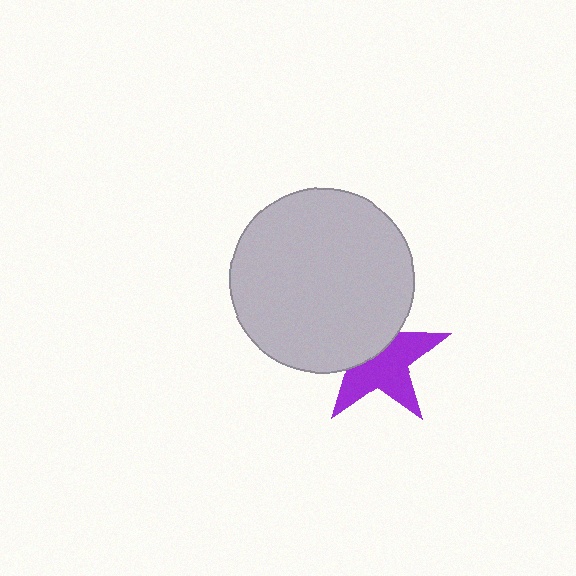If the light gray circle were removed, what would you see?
You would see the complete purple star.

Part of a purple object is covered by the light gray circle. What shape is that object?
It is a star.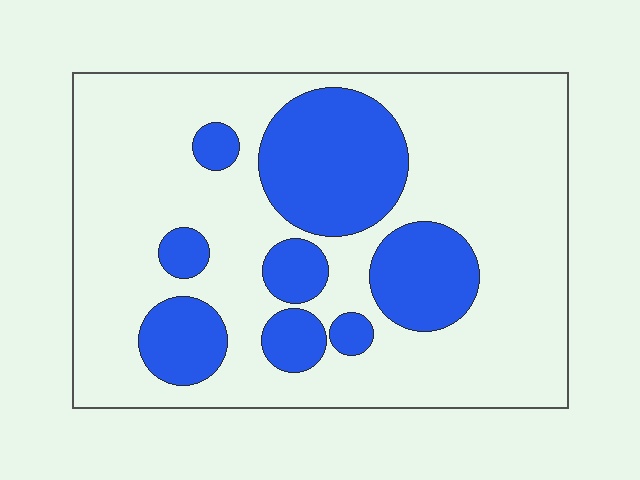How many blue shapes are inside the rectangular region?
8.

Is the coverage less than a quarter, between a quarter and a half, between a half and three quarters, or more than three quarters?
Between a quarter and a half.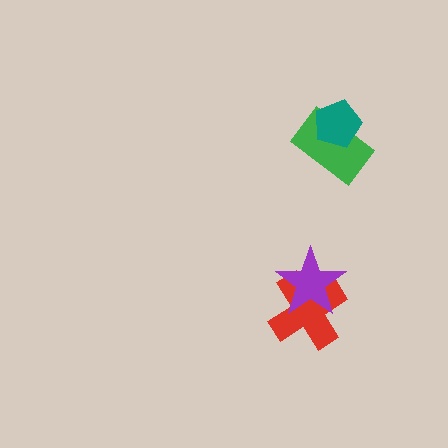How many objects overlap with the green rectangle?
1 object overlaps with the green rectangle.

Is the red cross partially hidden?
Yes, it is partially covered by another shape.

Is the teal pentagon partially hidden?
No, no other shape covers it.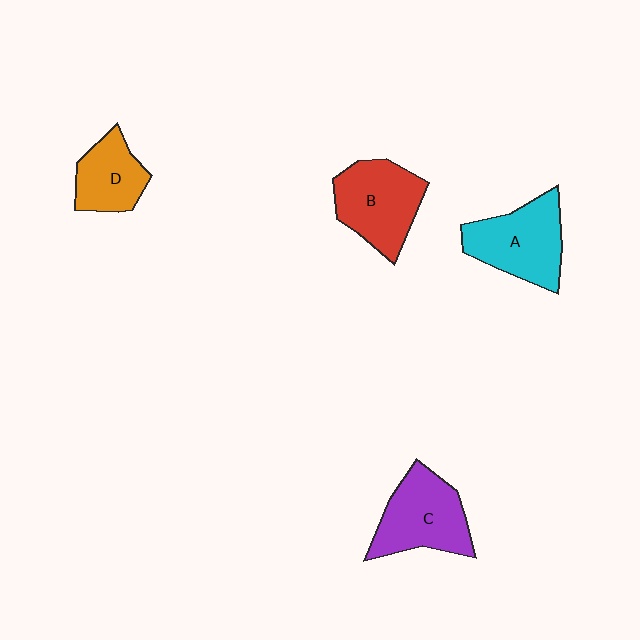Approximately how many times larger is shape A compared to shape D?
Approximately 1.5 times.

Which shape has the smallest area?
Shape D (orange).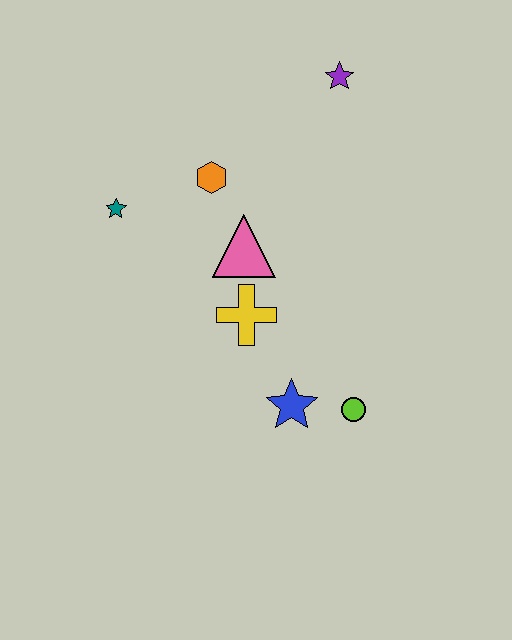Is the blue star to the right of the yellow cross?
Yes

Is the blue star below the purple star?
Yes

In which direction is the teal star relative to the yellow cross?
The teal star is to the left of the yellow cross.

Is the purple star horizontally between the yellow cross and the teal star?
No